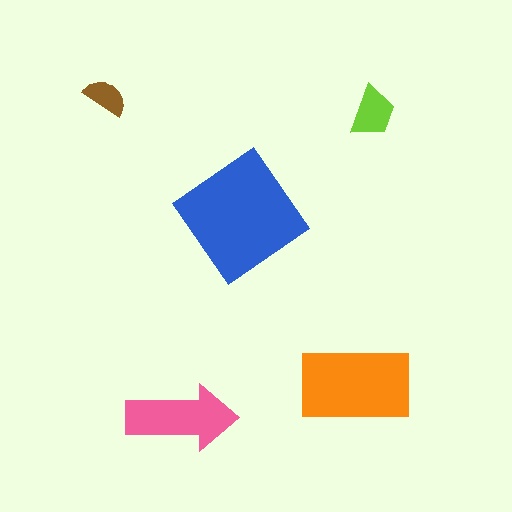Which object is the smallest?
The brown semicircle.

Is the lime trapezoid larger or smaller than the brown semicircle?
Larger.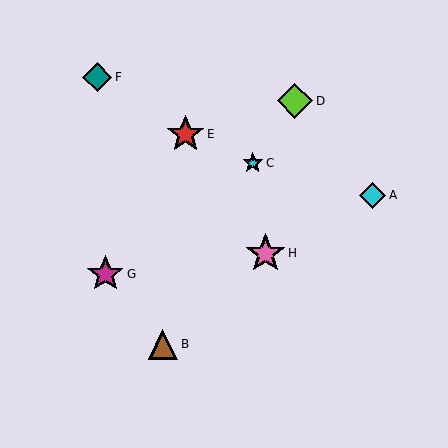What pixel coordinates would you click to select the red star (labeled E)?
Click at (185, 134) to select the red star E.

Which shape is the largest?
The pink star (labeled H) is the largest.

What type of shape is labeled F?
Shape F is a teal diamond.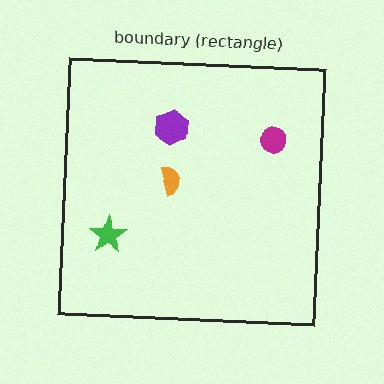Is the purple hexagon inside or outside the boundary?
Inside.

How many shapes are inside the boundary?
4 inside, 0 outside.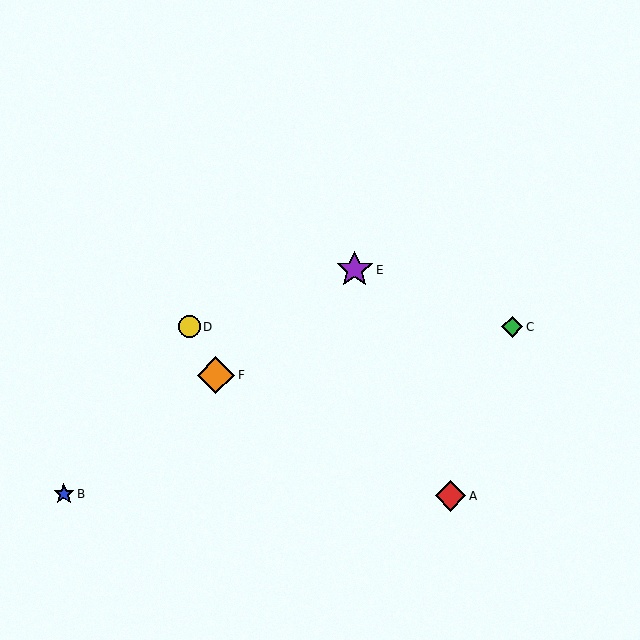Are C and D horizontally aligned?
Yes, both are at y≈327.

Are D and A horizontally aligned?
No, D is at y≈327 and A is at y≈496.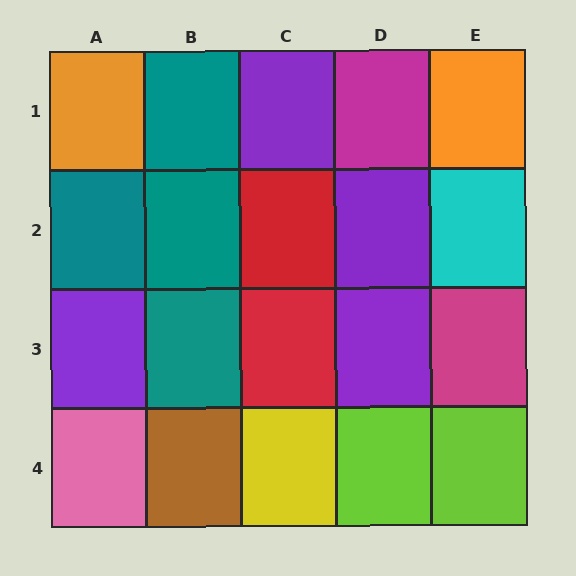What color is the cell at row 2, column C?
Red.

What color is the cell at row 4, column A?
Pink.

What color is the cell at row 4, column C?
Yellow.